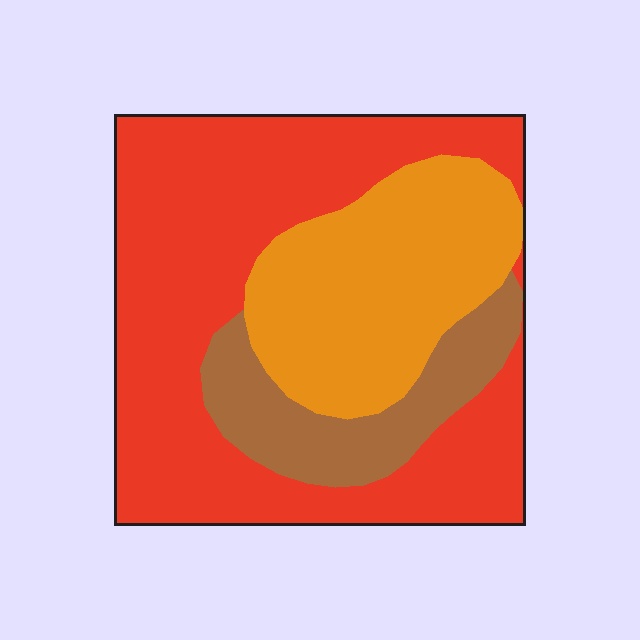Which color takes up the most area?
Red, at roughly 55%.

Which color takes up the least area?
Brown, at roughly 15%.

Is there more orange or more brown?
Orange.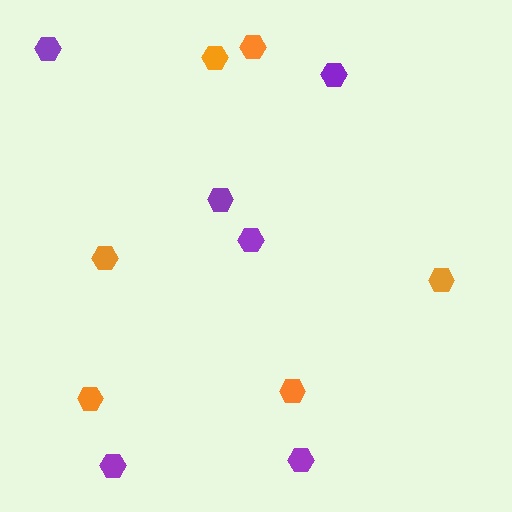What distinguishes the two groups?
There are 2 groups: one group of purple hexagons (6) and one group of orange hexagons (6).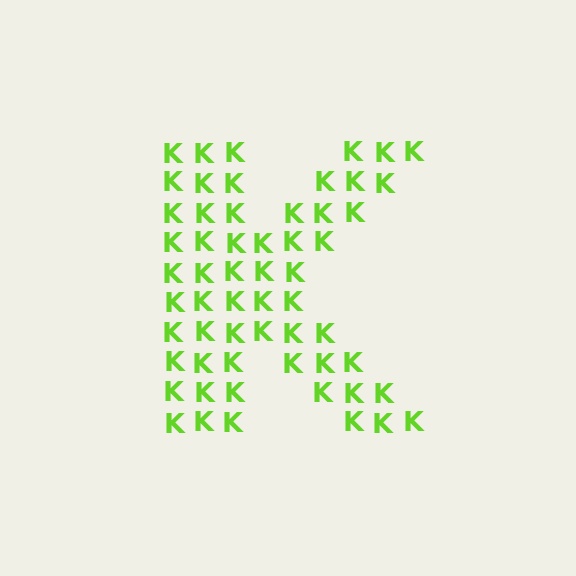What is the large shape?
The large shape is the letter K.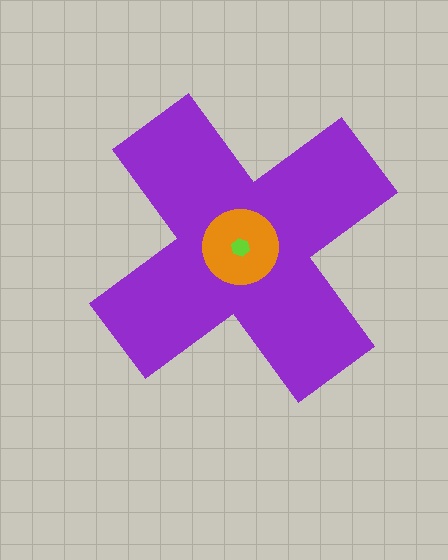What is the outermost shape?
The purple cross.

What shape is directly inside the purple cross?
The orange circle.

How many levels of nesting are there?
3.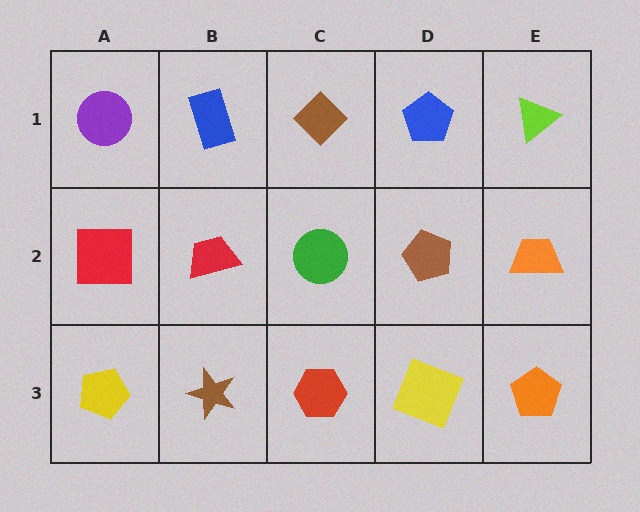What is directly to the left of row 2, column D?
A green circle.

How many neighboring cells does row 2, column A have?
3.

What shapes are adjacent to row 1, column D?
A brown pentagon (row 2, column D), a brown diamond (row 1, column C), a lime triangle (row 1, column E).